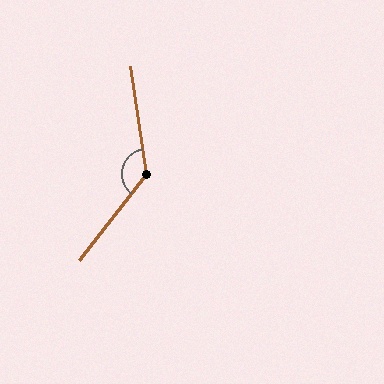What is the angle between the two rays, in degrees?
Approximately 133 degrees.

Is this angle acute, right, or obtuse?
It is obtuse.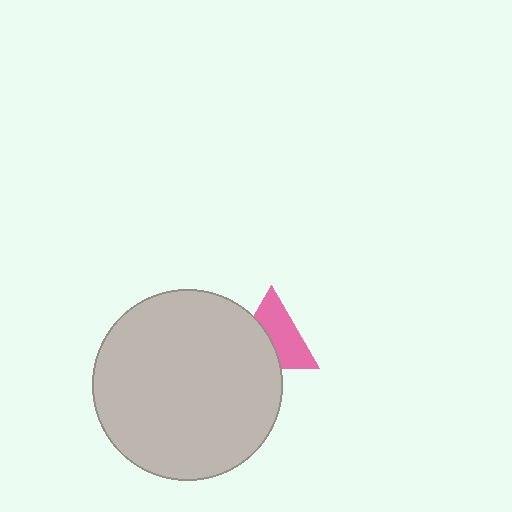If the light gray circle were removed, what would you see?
You would see the complete pink triangle.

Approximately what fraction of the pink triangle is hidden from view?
Roughly 43% of the pink triangle is hidden behind the light gray circle.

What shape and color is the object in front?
The object in front is a light gray circle.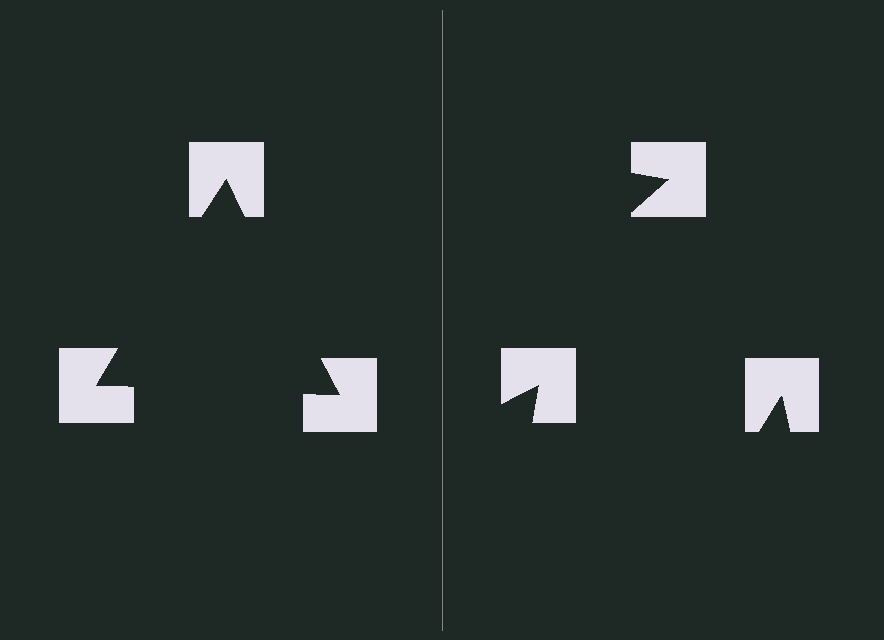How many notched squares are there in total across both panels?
6 — 3 on each side.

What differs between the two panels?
The notched squares are positioned identically on both sides; only the wedge orientations differ. On the left they align to a triangle; on the right they are misaligned.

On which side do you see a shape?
An illusory triangle appears on the left side. On the right side the wedge cuts are rotated, so no coherent shape forms.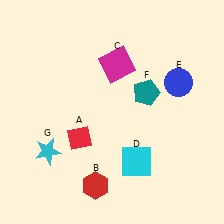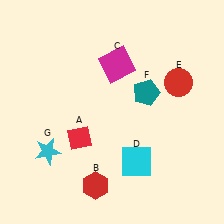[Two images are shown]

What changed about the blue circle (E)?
In Image 1, E is blue. In Image 2, it changed to red.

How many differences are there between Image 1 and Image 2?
There is 1 difference between the two images.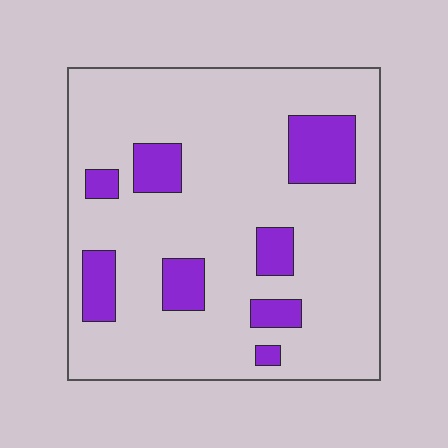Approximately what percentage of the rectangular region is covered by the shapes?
Approximately 15%.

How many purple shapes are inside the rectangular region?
8.